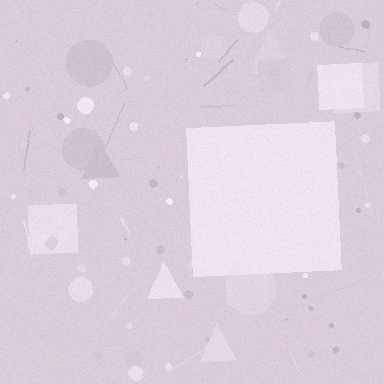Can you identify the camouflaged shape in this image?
The camouflaged shape is a square.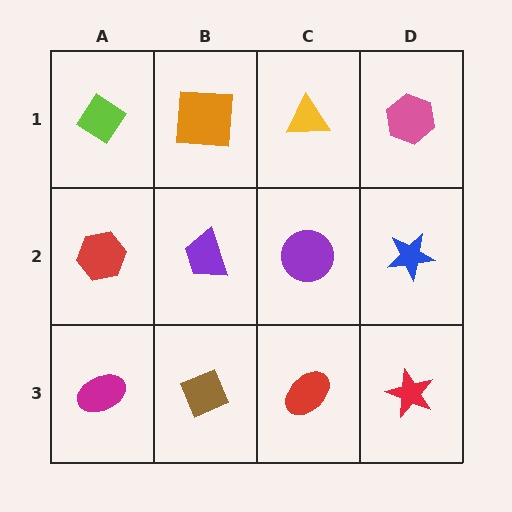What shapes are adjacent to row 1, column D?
A blue star (row 2, column D), a yellow triangle (row 1, column C).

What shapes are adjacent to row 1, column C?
A purple circle (row 2, column C), an orange square (row 1, column B), a pink hexagon (row 1, column D).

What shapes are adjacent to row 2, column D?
A pink hexagon (row 1, column D), a red star (row 3, column D), a purple circle (row 2, column C).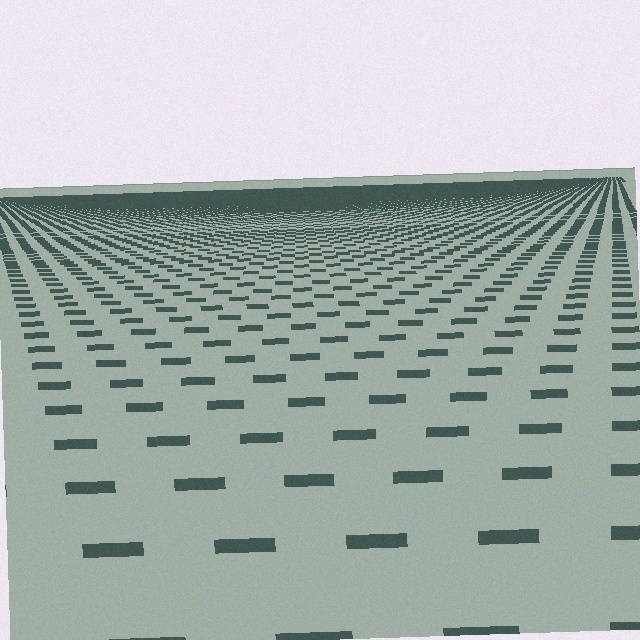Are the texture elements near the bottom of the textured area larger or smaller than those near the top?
Larger. Near the bottom, elements are closer to the viewer and appear at a bigger on-screen size.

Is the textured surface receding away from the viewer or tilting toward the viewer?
The surface is receding away from the viewer. Texture elements get smaller and denser toward the top.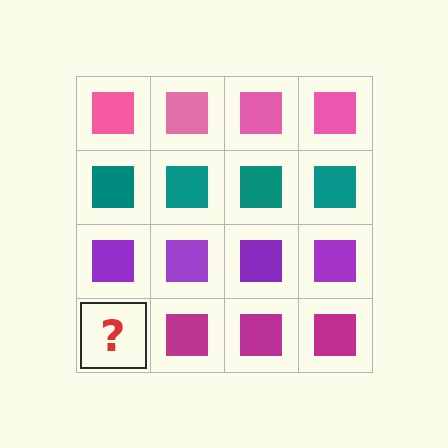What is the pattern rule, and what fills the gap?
The rule is that each row has a consistent color. The gap should be filled with a magenta square.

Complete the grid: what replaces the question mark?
The question mark should be replaced with a magenta square.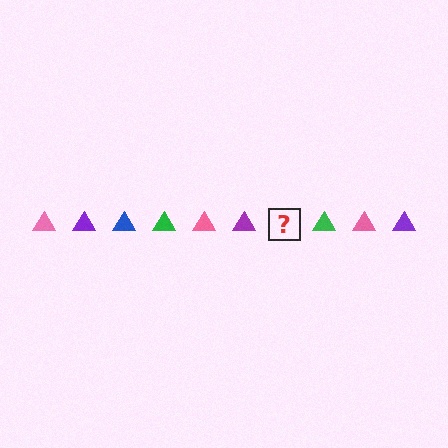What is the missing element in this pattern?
The missing element is a blue triangle.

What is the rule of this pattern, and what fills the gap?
The rule is that the pattern cycles through pink, purple, blue, green triangles. The gap should be filled with a blue triangle.